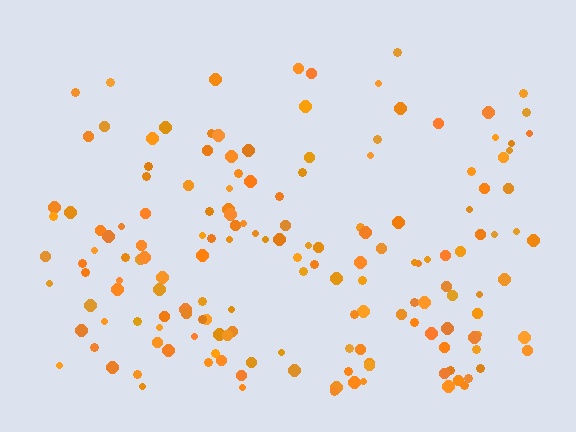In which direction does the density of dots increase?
From top to bottom, with the bottom side densest.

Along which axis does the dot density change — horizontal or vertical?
Vertical.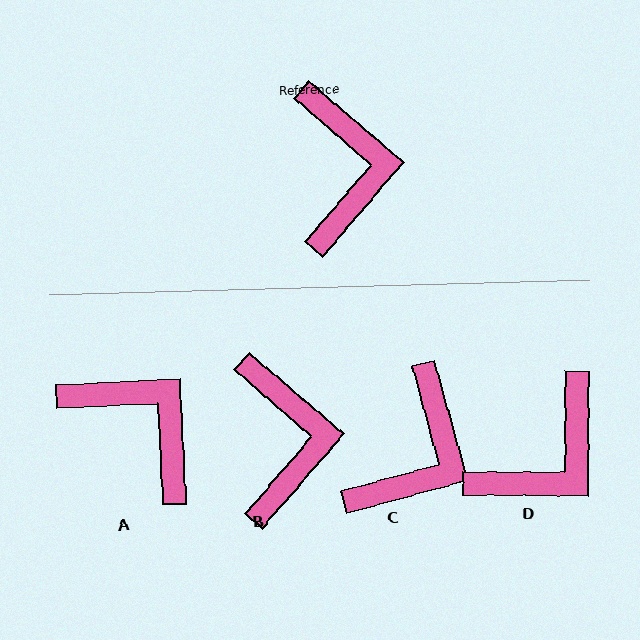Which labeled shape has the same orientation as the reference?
B.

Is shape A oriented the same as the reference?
No, it is off by about 43 degrees.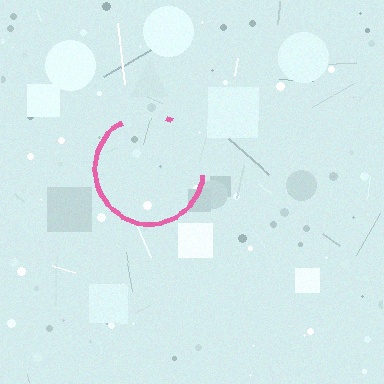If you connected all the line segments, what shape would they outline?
They would outline a circle.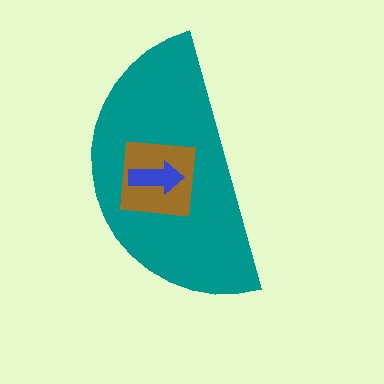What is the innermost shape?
The blue arrow.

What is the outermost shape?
The teal semicircle.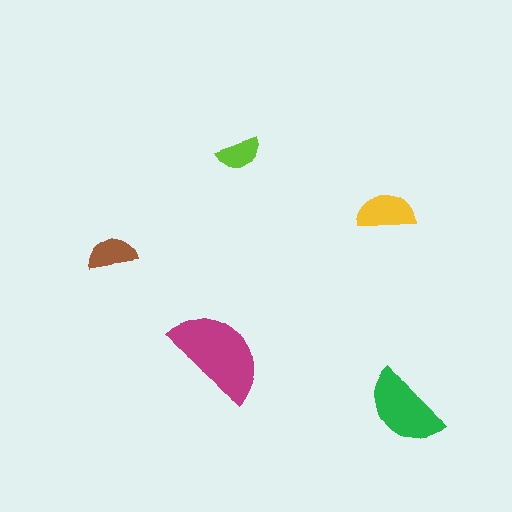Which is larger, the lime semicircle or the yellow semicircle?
The yellow one.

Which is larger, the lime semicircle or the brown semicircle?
The brown one.